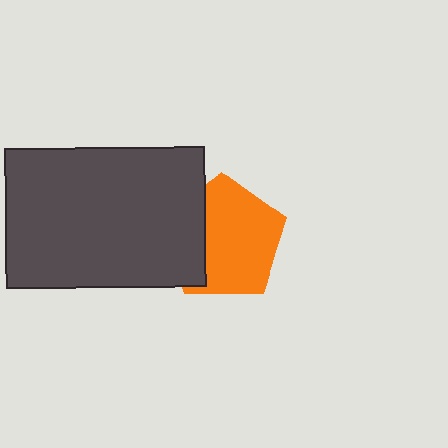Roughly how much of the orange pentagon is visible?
Most of it is visible (roughly 70%).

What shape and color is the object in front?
The object in front is a dark gray rectangle.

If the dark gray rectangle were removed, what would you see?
You would see the complete orange pentagon.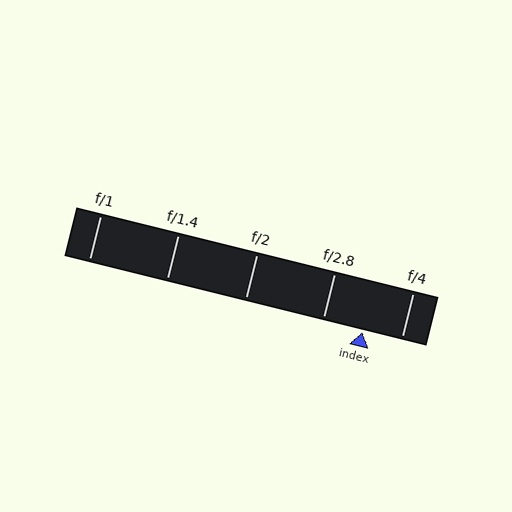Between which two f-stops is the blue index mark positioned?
The index mark is between f/2.8 and f/4.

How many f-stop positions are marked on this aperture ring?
There are 5 f-stop positions marked.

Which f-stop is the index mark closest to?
The index mark is closest to f/4.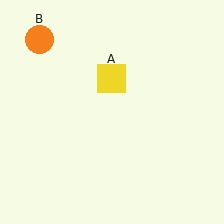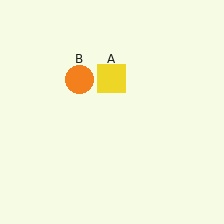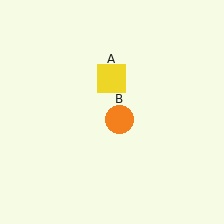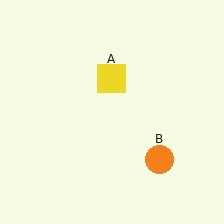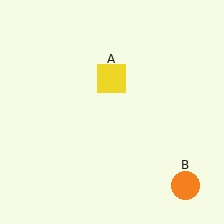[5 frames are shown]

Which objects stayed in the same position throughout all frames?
Yellow square (object A) remained stationary.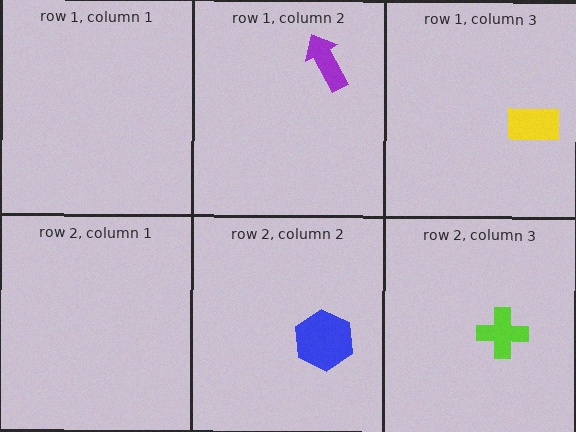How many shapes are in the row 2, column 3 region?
1.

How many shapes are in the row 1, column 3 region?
1.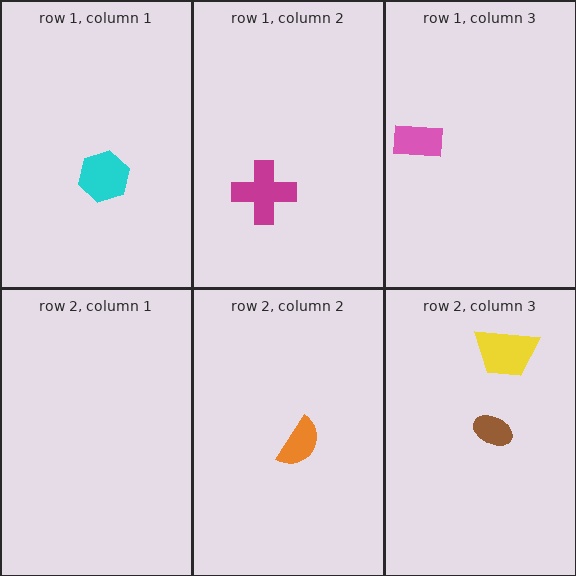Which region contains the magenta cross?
The row 1, column 2 region.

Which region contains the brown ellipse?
The row 2, column 3 region.